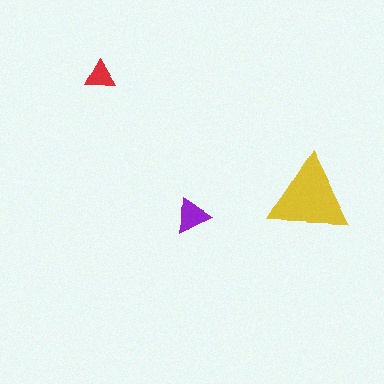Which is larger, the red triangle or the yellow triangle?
The yellow one.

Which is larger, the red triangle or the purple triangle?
The purple one.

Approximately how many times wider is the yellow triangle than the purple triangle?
About 2.5 times wider.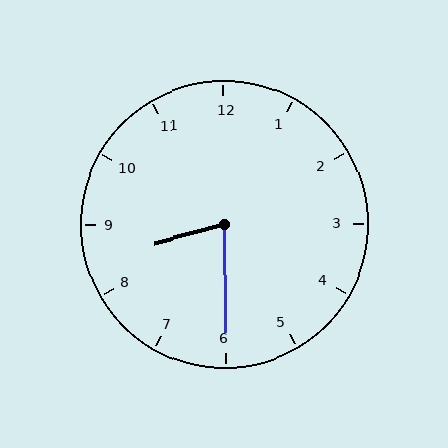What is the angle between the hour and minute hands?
Approximately 75 degrees.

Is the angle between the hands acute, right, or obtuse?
It is acute.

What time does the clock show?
8:30.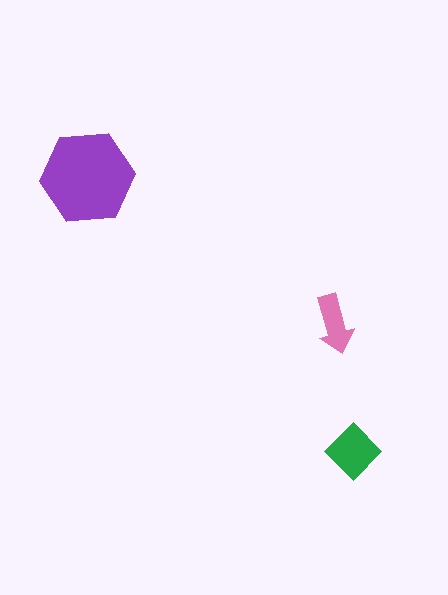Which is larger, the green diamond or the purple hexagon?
The purple hexagon.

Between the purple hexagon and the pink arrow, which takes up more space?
The purple hexagon.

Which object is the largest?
The purple hexagon.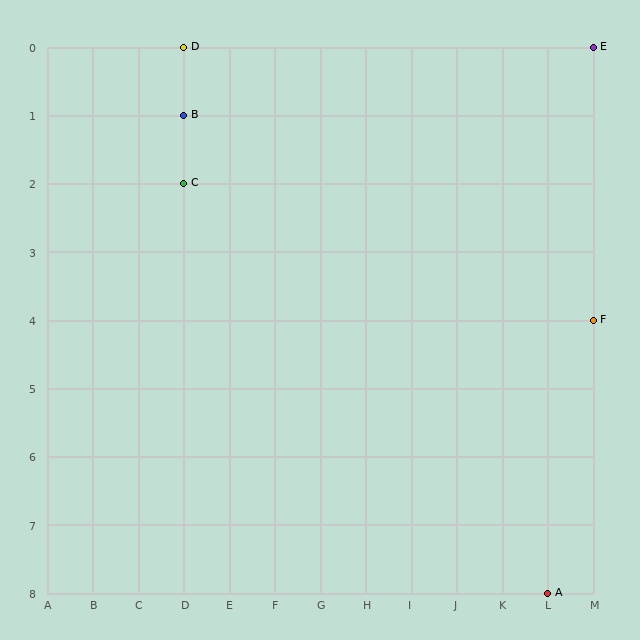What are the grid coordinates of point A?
Point A is at grid coordinates (L, 8).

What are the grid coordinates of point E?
Point E is at grid coordinates (M, 0).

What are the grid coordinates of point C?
Point C is at grid coordinates (D, 2).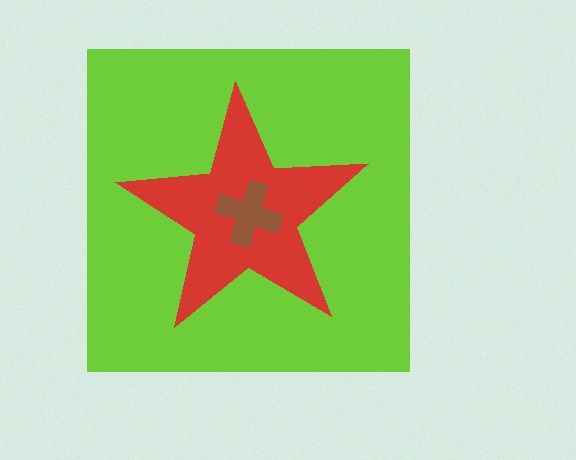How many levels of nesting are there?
3.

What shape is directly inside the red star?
The brown cross.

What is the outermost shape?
The lime square.